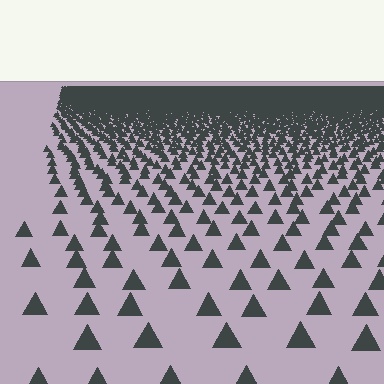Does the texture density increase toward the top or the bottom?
Density increases toward the top.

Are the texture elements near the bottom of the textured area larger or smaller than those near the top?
Larger. Near the bottom, elements are closer to the viewer and appear at a bigger on-screen size.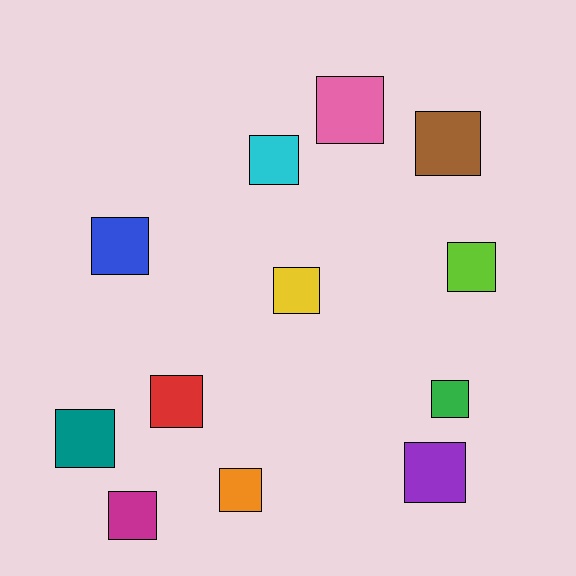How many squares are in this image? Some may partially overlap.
There are 12 squares.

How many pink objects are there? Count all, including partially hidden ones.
There is 1 pink object.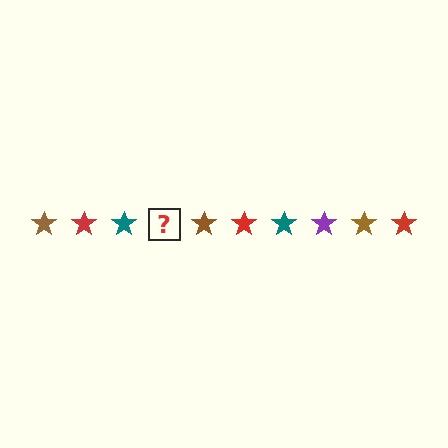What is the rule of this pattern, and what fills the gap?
The rule is that the pattern cycles through brown, red, teal, purple stars. The gap should be filled with a purple star.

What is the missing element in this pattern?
The missing element is a purple star.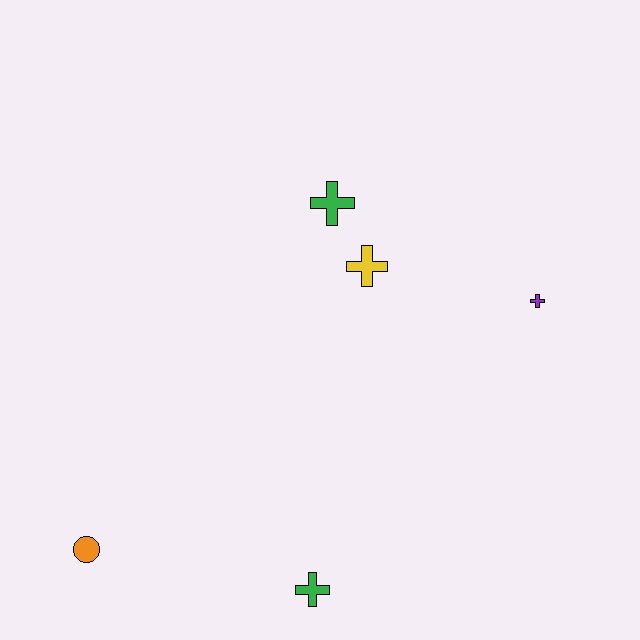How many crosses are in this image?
There are 4 crosses.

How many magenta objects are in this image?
There are no magenta objects.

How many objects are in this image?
There are 5 objects.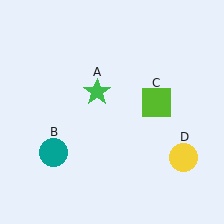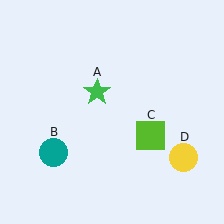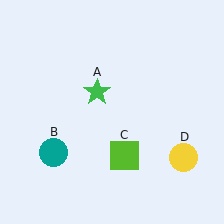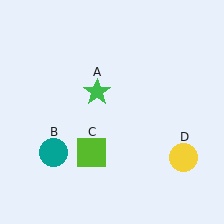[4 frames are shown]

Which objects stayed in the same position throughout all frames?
Green star (object A) and teal circle (object B) and yellow circle (object D) remained stationary.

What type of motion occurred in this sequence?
The lime square (object C) rotated clockwise around the center of the scene.